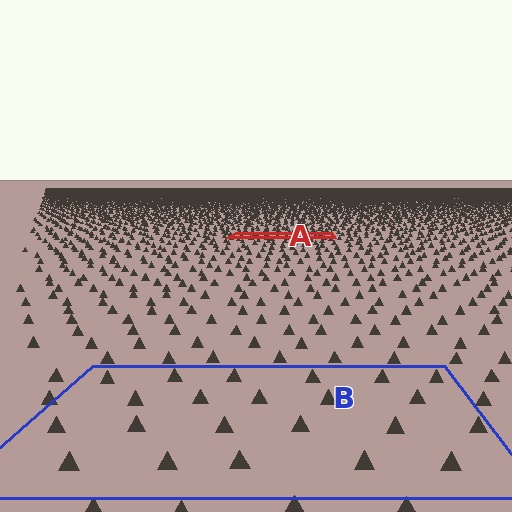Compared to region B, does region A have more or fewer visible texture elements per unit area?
Region A has more texture elements per unit area — they are packed more densely because it is farther away.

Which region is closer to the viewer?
Region B is closer. The texture elements there are larger and more spread out.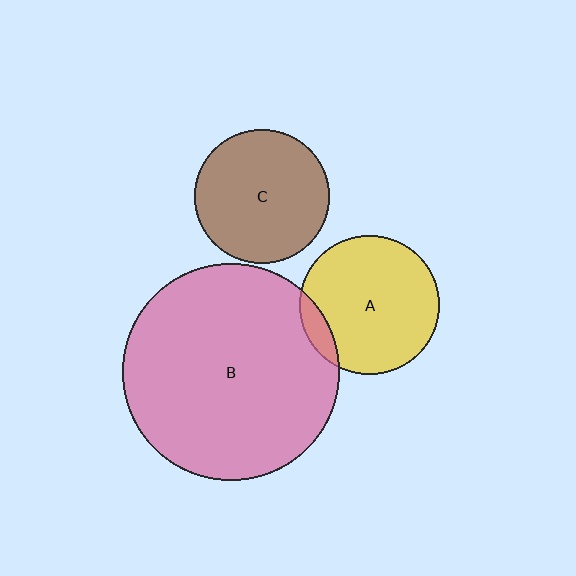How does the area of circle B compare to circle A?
Approximately 2.4 times.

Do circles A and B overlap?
Yes.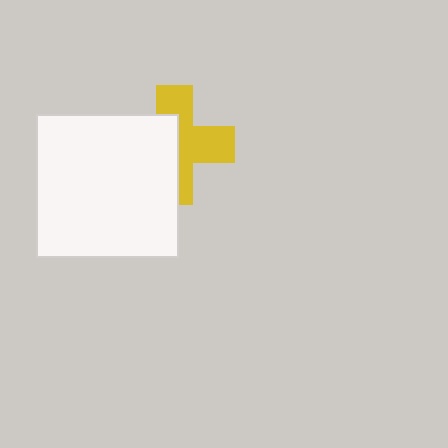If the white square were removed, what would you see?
You would see the complete yellow cross.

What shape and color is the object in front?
The object in front is a white square.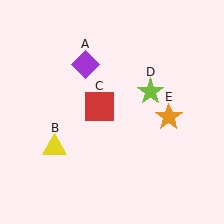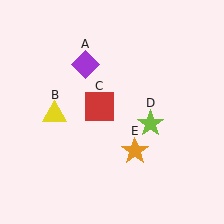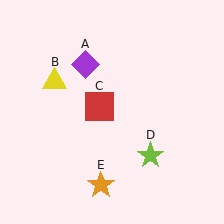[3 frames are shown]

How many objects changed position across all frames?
3 objects changed position: yellow triangle (object B), lime star (object D), orange star (object E).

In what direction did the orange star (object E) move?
The orange star (object E) moved down and to the left.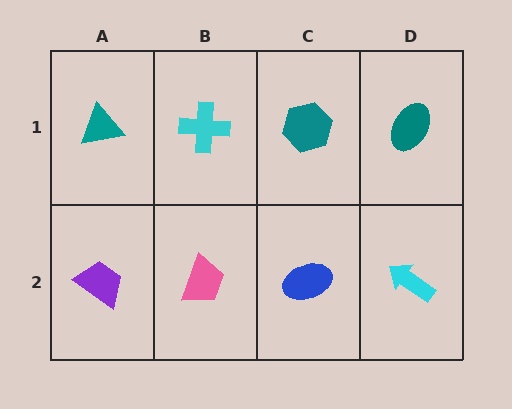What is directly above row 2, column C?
A teal hexagon.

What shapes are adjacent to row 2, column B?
A cyan cross (row 1, column B), a purple trapezoid (row 2, column A), a blue ellipse (row 2, column C).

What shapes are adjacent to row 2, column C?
A teal hexagon (row 1, column C), a pink trapezoid (row 2, column B), a cyan arrow (row 2, column D).